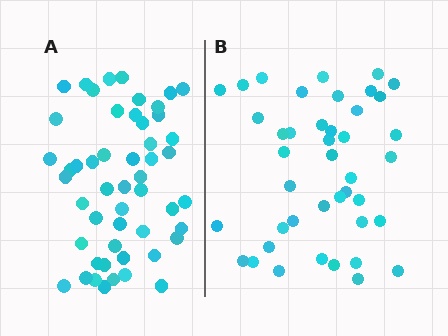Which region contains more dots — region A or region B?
Region A (the left region) has more dots.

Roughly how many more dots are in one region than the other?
Region A has roughly 8 or so more dots than region B.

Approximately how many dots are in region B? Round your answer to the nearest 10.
About 40 dots. (The exact count is 42, which rounds to 40.)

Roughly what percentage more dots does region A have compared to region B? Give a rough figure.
About 20% more.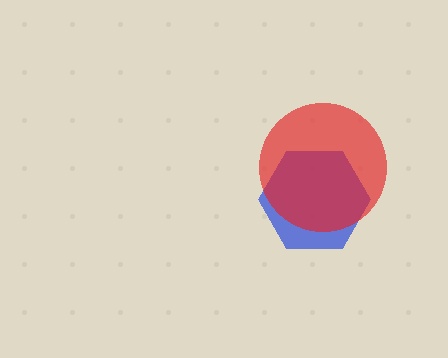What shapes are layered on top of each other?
The layered shapes are: a blue hexagon, a red circle.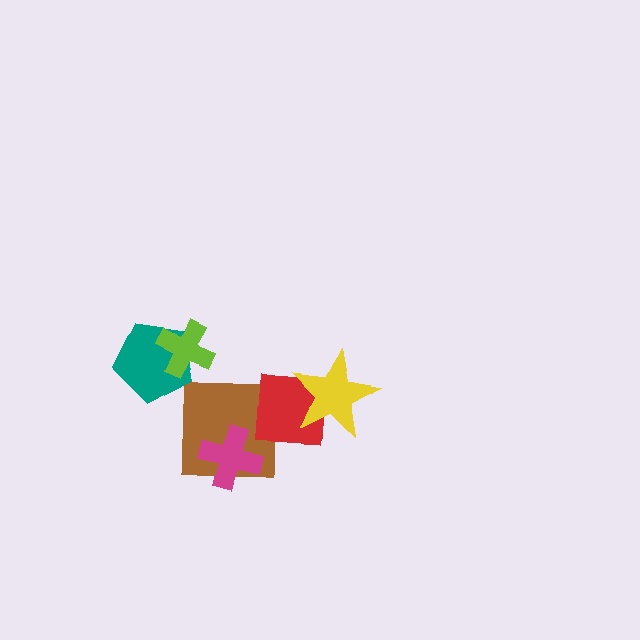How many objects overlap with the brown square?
2 objects overlap with the brown square.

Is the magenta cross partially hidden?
No, no other shape covers it.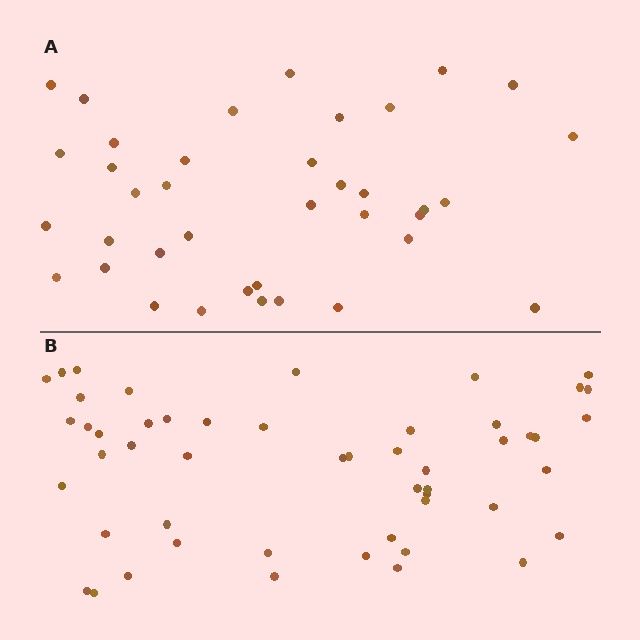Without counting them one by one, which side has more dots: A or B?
Region B (the bottom region) has more dots.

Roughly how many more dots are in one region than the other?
Region B has approximately 15 more dots than region A.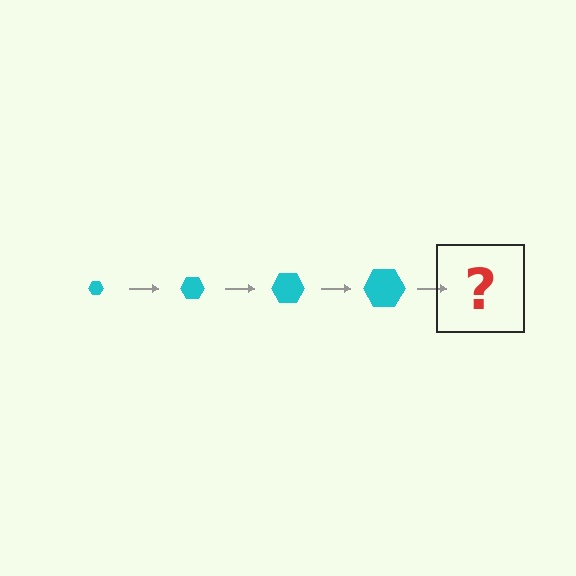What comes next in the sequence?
The next element should be a cyan hexagon, larger than the previous one.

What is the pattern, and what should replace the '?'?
The pattern is that the hexagon gets progressively larger each step. The '?' should be a cyan hexagon, larger than the previous one.